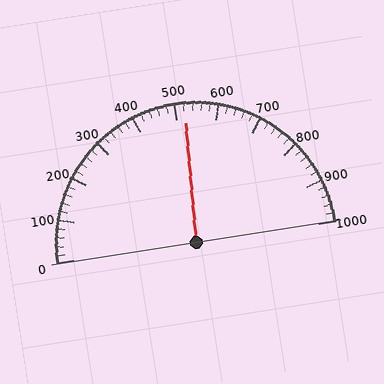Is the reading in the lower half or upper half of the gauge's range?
The reading is in the upper half of the range (0 to 1000).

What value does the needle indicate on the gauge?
The needle indicates approximately 520.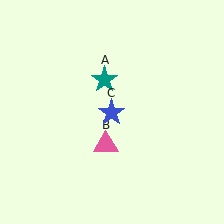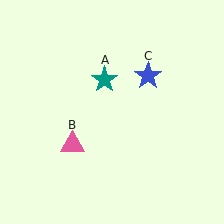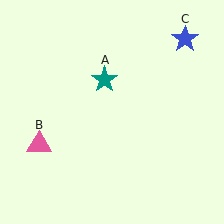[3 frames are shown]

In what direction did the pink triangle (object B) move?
The pink triangle (object B) moved left.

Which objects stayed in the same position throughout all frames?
Teal star (object A) remained stationary.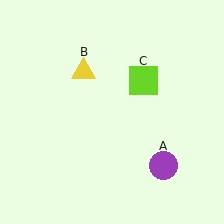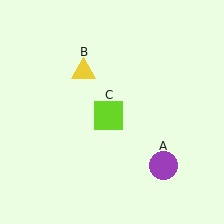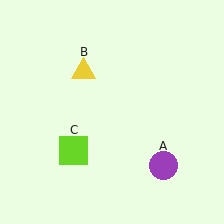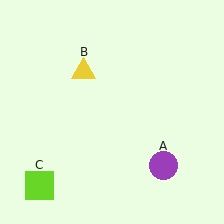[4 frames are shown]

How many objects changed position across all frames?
1 object changed position: lime square (object C).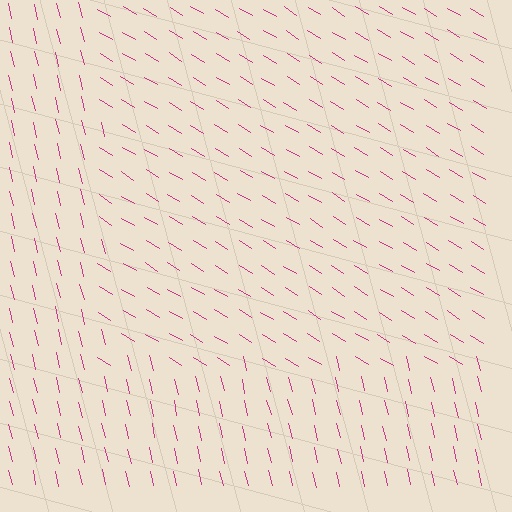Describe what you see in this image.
The image is filled with small magenta line segments. A rectangle region in the image has lines oriented differently from the surrounding lines, creating a visible texture boundary.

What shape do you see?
I see a rectangle.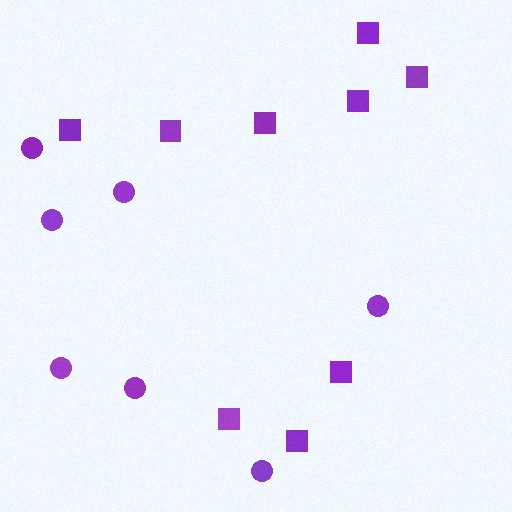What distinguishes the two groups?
There are 2 groups: one group of circles (7) and one group of squares (9).